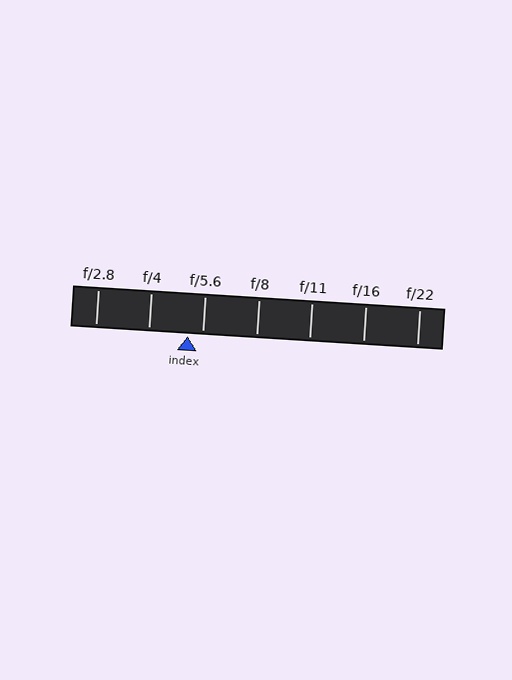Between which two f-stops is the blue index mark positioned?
The index mark is between f/4 and f/5.6.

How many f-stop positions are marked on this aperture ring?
There are 7 f-stop positions marked.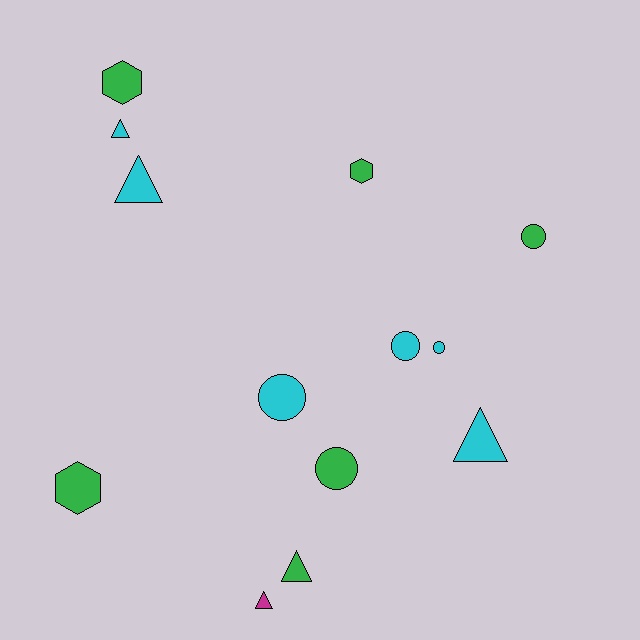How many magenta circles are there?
There are no magenta circles.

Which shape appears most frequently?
Circle, with 5 objects.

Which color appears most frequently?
Cyan, with 6 objects.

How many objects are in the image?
There are 13 objects.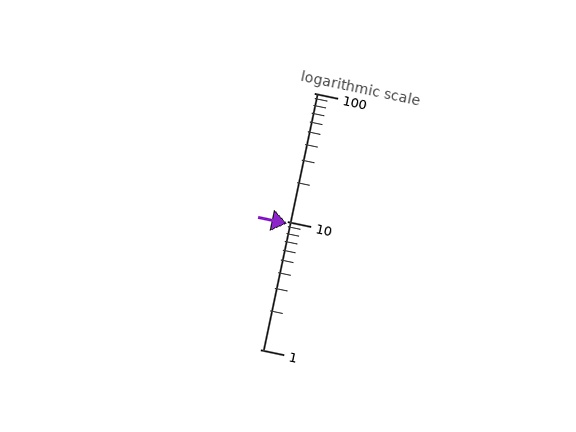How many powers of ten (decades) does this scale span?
The scale spans 2 decades, from 1 to 100.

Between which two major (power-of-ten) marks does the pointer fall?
The pointer is between 1 and 10.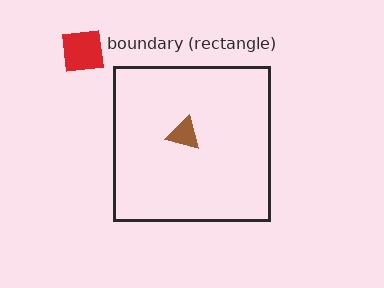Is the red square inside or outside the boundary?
Outside.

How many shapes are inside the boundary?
1 inside, 1 outside.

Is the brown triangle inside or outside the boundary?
Inside.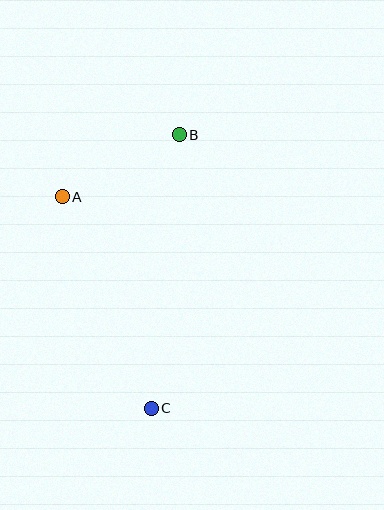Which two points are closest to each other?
Points A and B are closest to each other.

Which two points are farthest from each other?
Points B and C are farthest from each other.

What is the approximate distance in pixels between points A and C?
The distance between A and C is approximately 230 pixels.